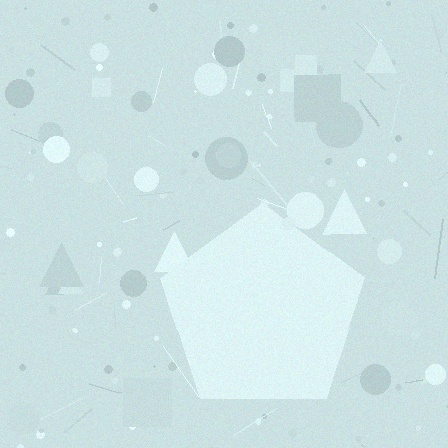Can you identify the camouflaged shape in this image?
The camouflaged shape is a pentagon.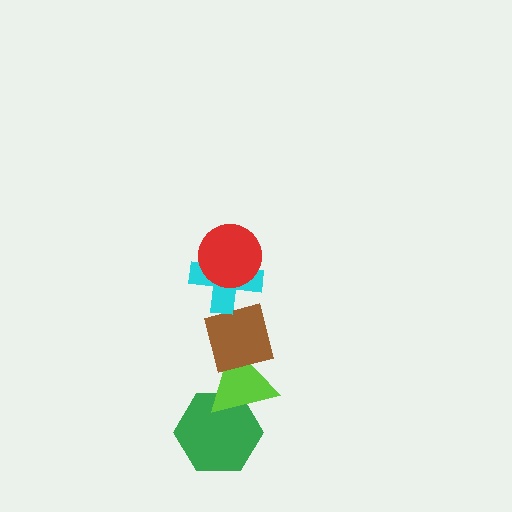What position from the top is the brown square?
The brown square is 3rd from the top.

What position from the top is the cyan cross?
The cyan cross is 2nd from the top.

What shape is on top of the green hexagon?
The lime triangle is on top of the green hexagon.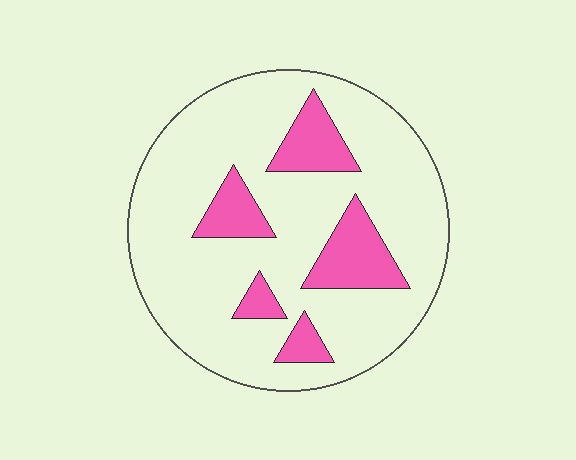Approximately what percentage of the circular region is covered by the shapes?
Approximately 20%.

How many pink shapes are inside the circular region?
5.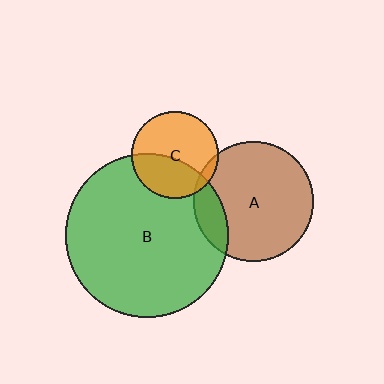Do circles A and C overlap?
Yes.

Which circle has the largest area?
Circle B (green).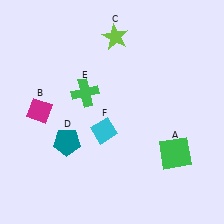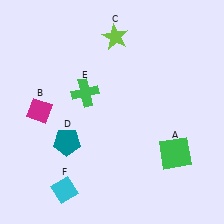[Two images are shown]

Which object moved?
The cyan diamond (F) moved down.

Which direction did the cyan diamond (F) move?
The cyan diamond (F) moved down.